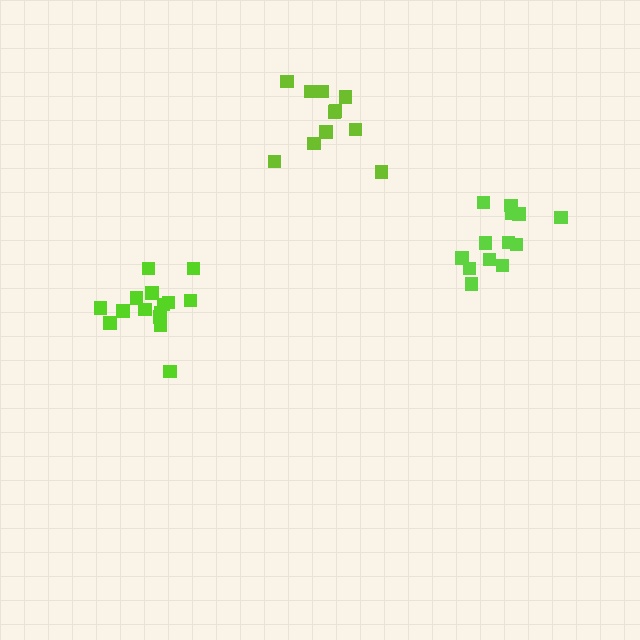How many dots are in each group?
Group 1: 13 dots, Group 2: 15 dots, Group 3: 11 dots (39 total).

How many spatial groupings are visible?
There are 3 spatial groupings.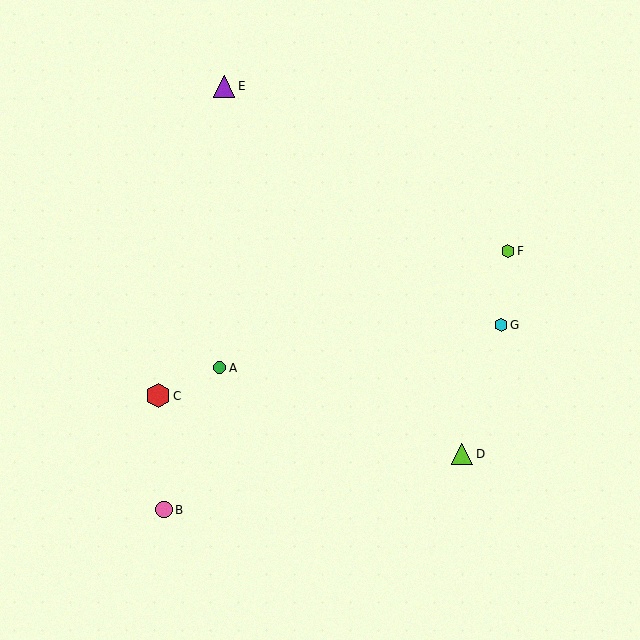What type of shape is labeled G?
Shape G is a cyan hexagon.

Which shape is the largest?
The red hexagon (labeled C) is the largest.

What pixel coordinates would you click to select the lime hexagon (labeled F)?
Click at (508, 251) to select the lime hexagon F.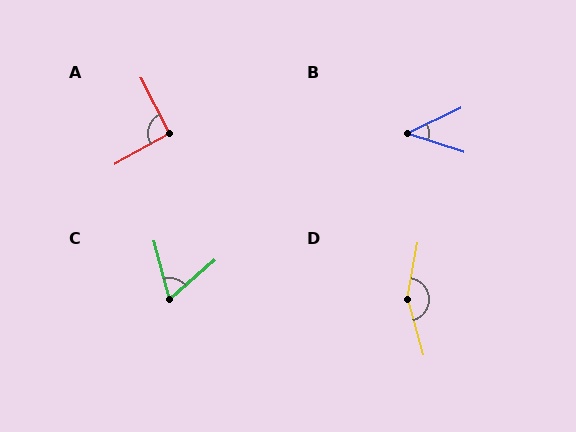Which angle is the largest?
D, at approximately 154 degrees.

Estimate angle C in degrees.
Approximately 64 degrees.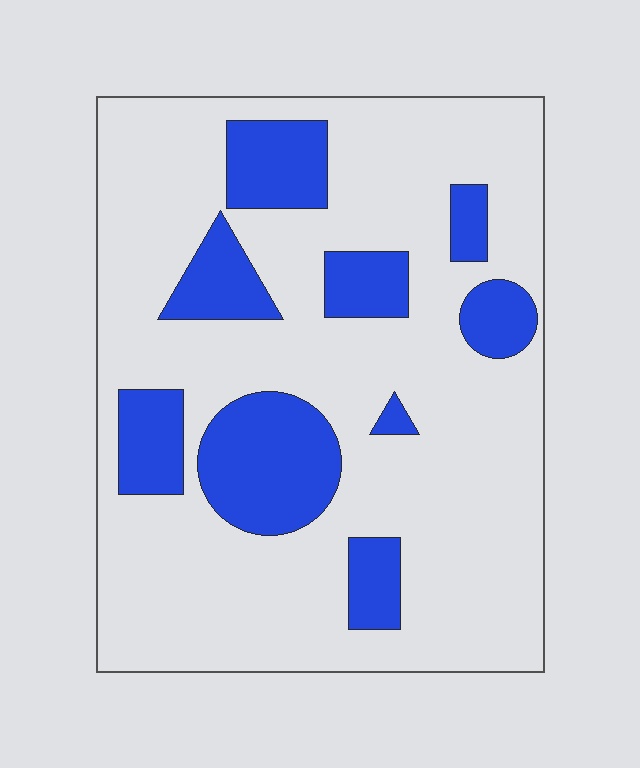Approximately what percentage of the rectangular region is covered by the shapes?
Approximately 25%.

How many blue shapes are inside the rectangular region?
9.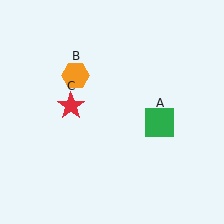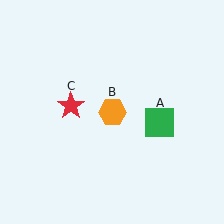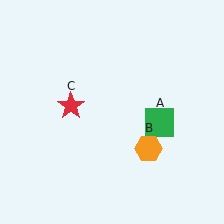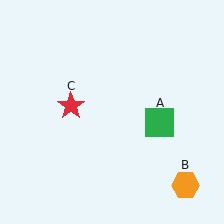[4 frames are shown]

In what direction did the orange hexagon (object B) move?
The orange hexagon (object B) moved down and to the right.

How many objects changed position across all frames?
1 object changed position: orange hexagon (object B).